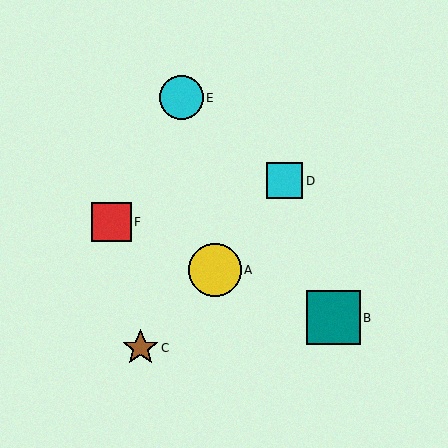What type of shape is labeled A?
Shape A is a yellow circle.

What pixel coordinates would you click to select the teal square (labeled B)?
Click at (333, 317) to select the teal square B.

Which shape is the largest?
The teal square (labeled B) is the largest.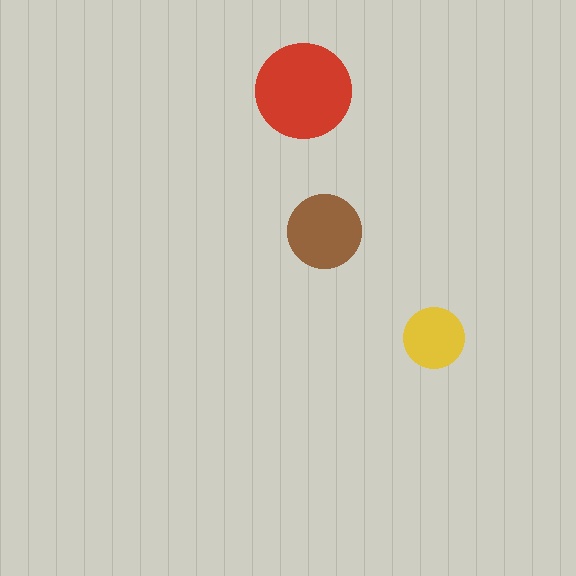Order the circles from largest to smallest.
the red one, the brown one, the yellow one.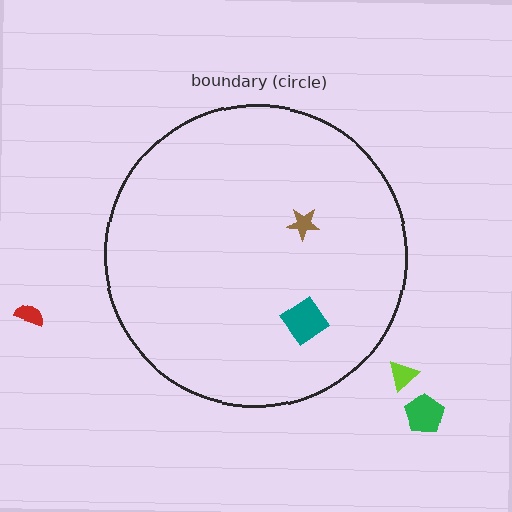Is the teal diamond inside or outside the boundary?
Inside.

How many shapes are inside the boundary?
2 inside, 3 outside.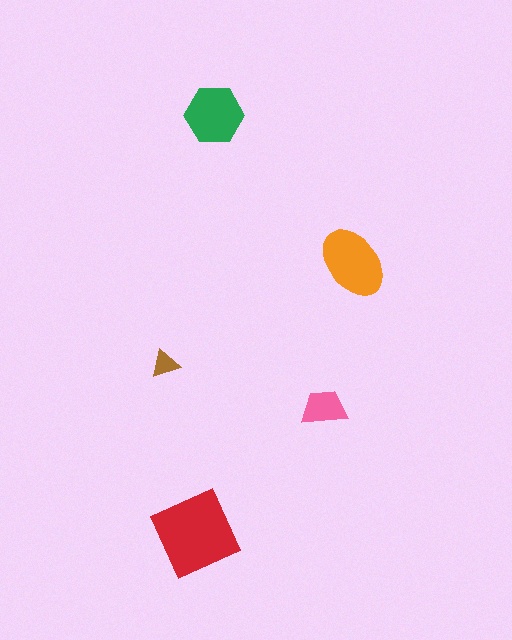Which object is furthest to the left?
The brown triangle is leftmost.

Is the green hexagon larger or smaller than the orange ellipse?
Smaller.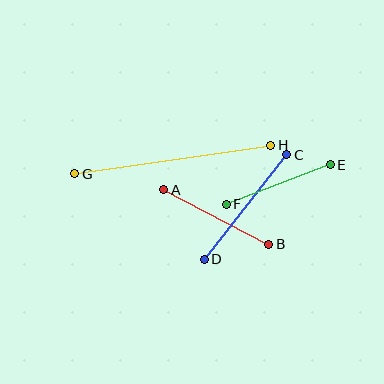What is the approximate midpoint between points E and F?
The midpoint is at approximately (278, 184) pixels.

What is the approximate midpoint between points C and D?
The midpoint is at approximately (246, 207) pixels.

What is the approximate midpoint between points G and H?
The midpoint is at approximately (173, 160) pixels.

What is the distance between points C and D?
The distance is approximately 133 pixels.